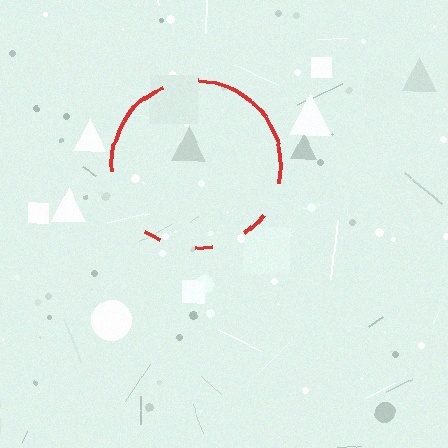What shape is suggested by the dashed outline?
The dashed outline suggests a circle.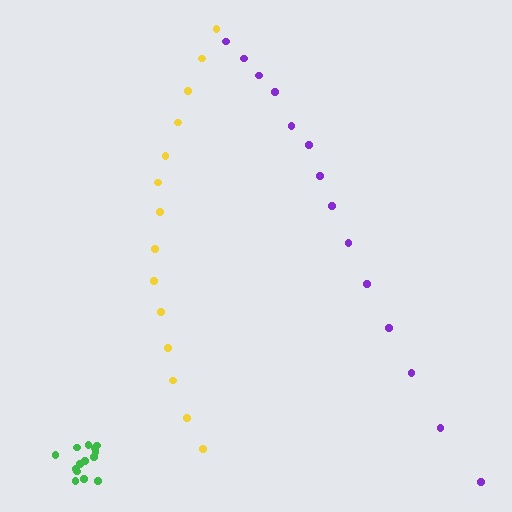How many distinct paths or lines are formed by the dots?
There are 3 distinct paths.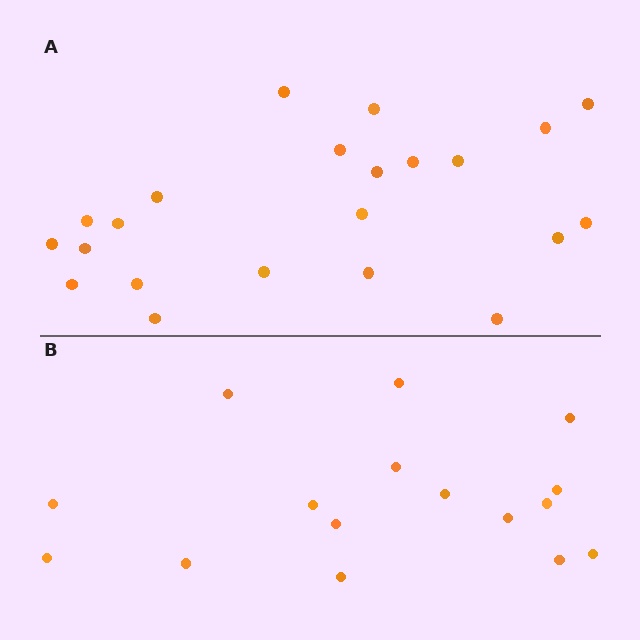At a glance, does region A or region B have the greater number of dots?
Region A (the top region) has more dots.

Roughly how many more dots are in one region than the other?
Region A has about 6 more dots than region B.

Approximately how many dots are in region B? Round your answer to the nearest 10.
About 20 dots. (The exact count is 16, which rounds to 20.)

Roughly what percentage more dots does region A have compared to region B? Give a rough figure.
About 40% more.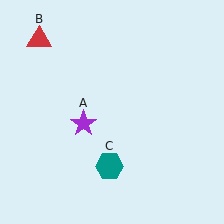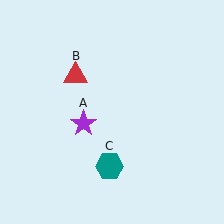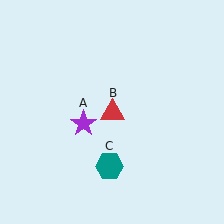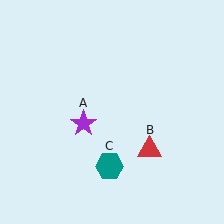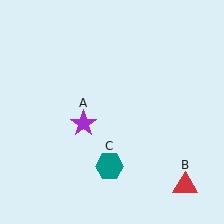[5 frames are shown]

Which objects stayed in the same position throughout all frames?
Purple star (object A) and teal hexagon (object C) remained stationary.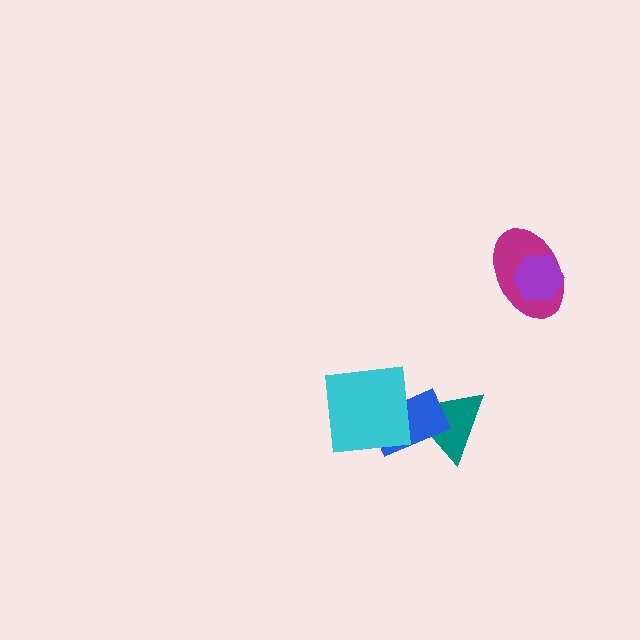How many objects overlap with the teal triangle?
1 object overlaps with the teal triangle.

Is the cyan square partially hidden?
No, no other shape covers it.